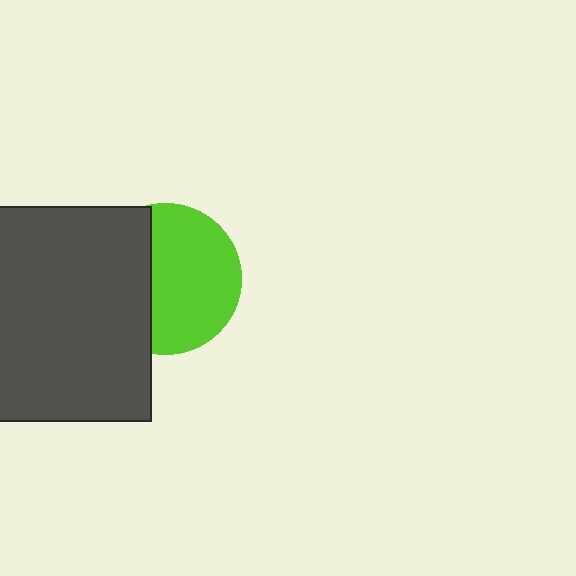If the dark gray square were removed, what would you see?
You would see the complete lime circle.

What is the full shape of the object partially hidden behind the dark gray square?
The partially hidden object is a lime circle.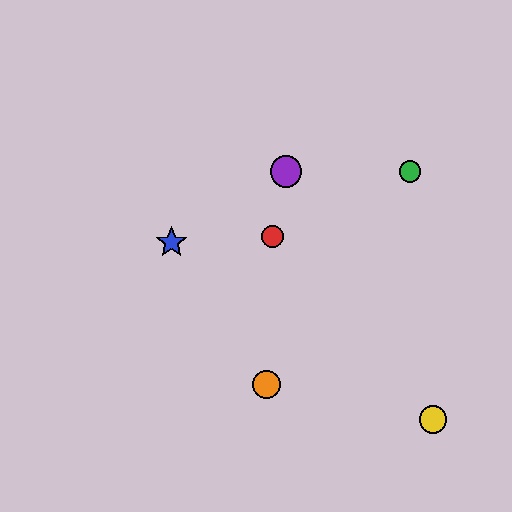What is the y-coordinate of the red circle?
The red circle is at y≈237.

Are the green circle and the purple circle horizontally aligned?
Yes, both are at y≈171.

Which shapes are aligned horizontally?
The green circle, the purple circle are aligned horizontally.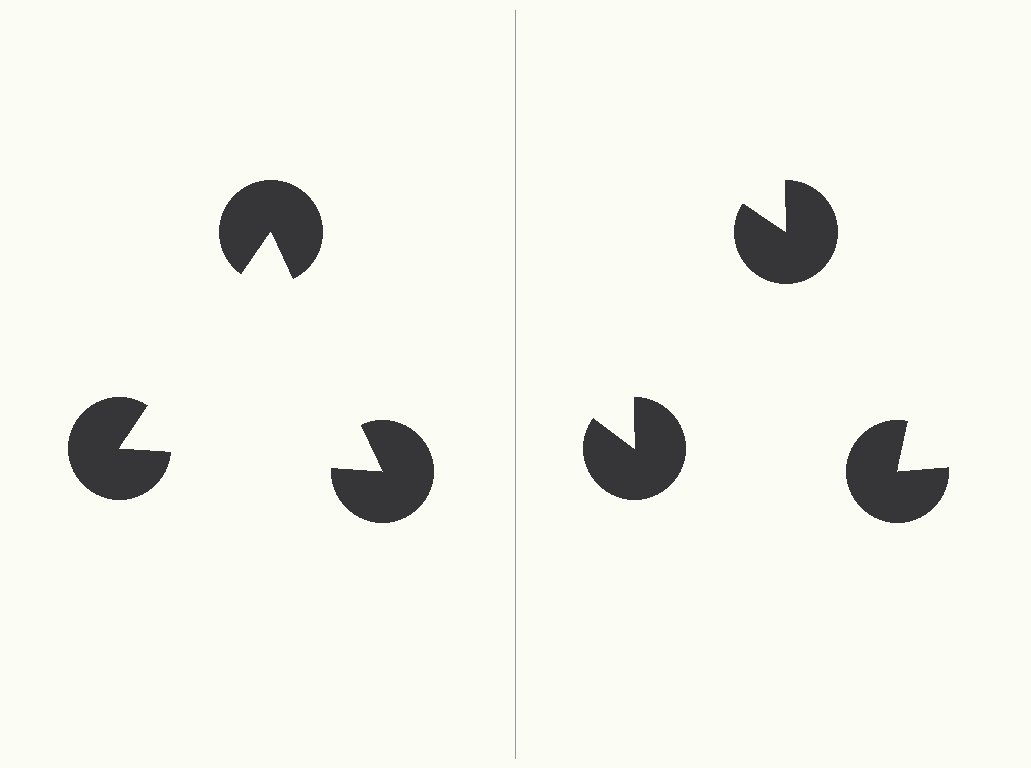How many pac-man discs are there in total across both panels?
6 — 3 on each side.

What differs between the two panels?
The pac-man discs are positioned identically on both sides; only the wedge orientations differ. On the left they align to a triangle; on the right they are misaligned.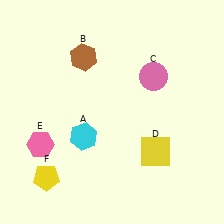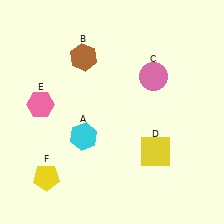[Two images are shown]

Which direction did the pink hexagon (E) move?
The pink hexagon (E) moved up.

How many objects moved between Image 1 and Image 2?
1 object moved between the two images.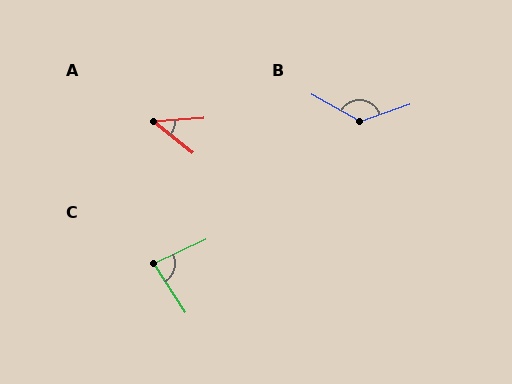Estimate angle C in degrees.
Approximately 82 degrees.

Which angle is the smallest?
A, at approximately 43 degrees.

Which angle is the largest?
B, at approximately 132 degrees.